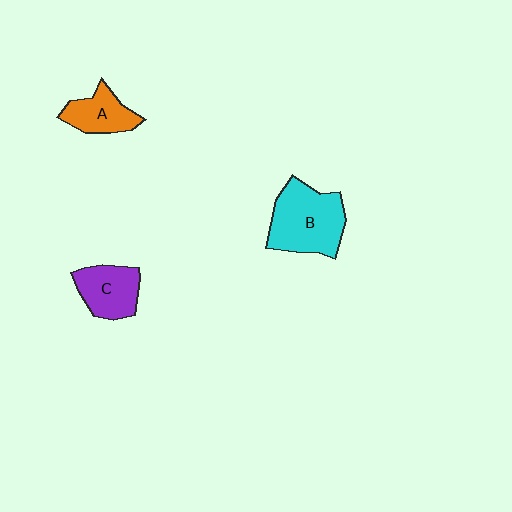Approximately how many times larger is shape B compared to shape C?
Approximately 1.6 times.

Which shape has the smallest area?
Shape A (orange).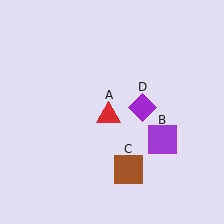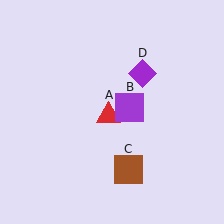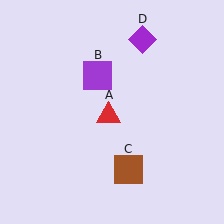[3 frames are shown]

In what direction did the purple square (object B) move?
The purple square (object B) moved up and to the left.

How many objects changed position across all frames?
2 objects changed position: purple square (object B), purple diamond (object D).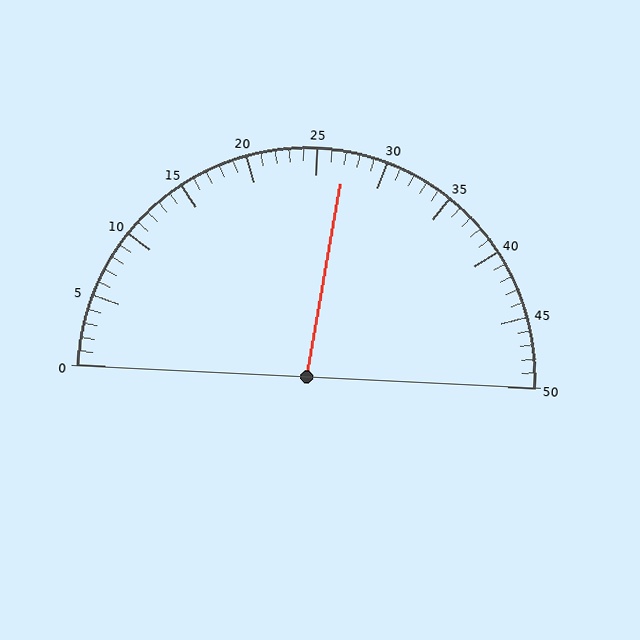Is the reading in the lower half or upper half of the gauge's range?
The reading is in the upper half of the range (0 to 50).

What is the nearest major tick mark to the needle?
The nearest major tick mark is 25.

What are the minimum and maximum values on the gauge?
The gauge ranges from 0 to 50.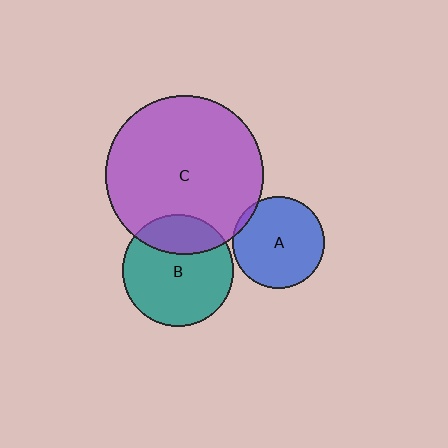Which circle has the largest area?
Circle C (purple).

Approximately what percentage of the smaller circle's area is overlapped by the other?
Approximately 25%.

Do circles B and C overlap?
Yes.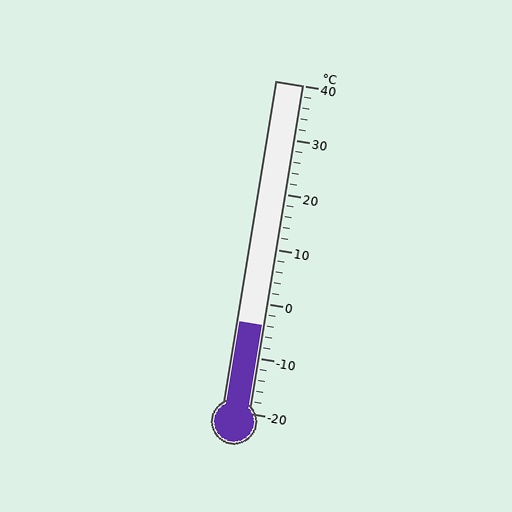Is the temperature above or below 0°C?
The temperature is below 0°C.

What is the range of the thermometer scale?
The thermometer scale ranges from -20°C to 40°C.